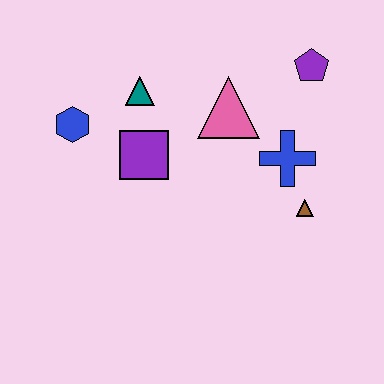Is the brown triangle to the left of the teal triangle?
No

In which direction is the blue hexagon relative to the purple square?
The blue hexagon is to the left of the purple square.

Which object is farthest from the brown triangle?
The blue hexagon is farthest from the brown triangle.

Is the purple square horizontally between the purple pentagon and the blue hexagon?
Yes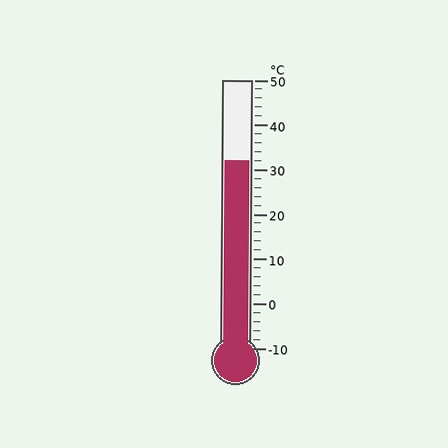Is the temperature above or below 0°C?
The temperature is above 0°C.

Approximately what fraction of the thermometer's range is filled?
The thermometer is filled to approximately 70% of its range.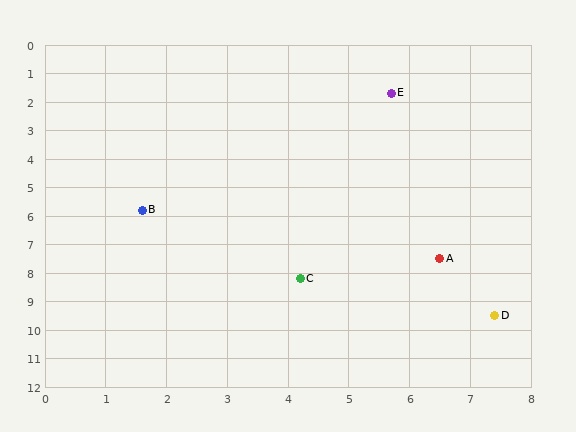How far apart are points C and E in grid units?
Points C and E are about 6.7 grid units apart.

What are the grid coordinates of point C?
Point C is at approximately (4.2, 8.2).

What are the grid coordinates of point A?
Point A is at approximately (6.5, 7.5).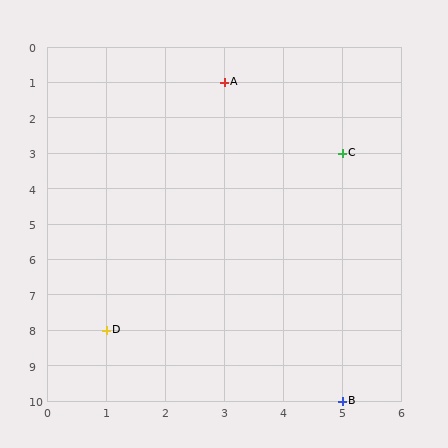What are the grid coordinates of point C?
Point C is at grid coordinates (5, 3).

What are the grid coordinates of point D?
Point D is at grid coordinates (1, 8).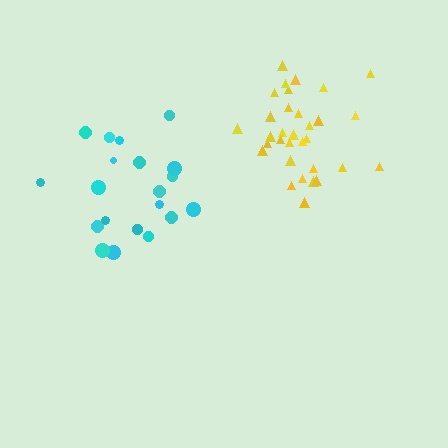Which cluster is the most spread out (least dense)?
Cyan.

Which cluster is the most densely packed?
Yellow.